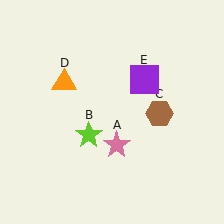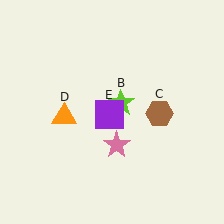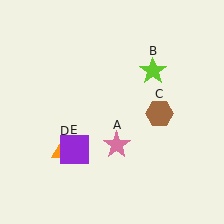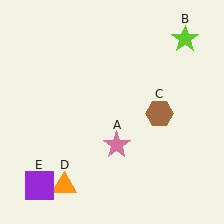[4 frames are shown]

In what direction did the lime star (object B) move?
The lime star (object B) moved up and to the right.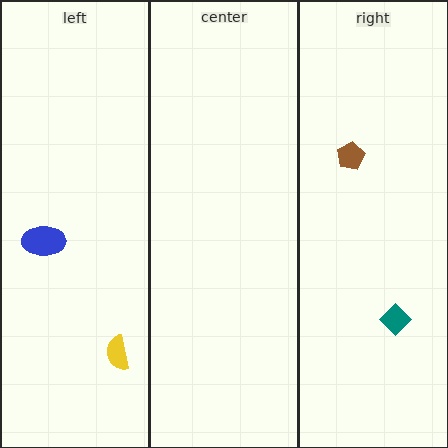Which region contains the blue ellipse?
The left region.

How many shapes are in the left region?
2.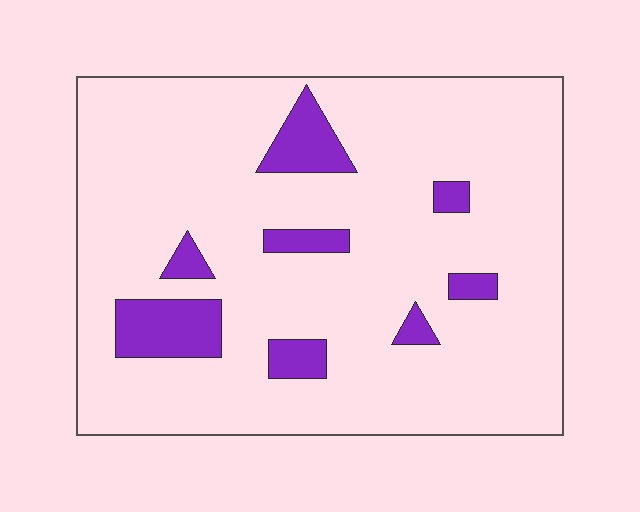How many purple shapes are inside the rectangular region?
8.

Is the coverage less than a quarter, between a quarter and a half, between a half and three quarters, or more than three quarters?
Less than a quarter.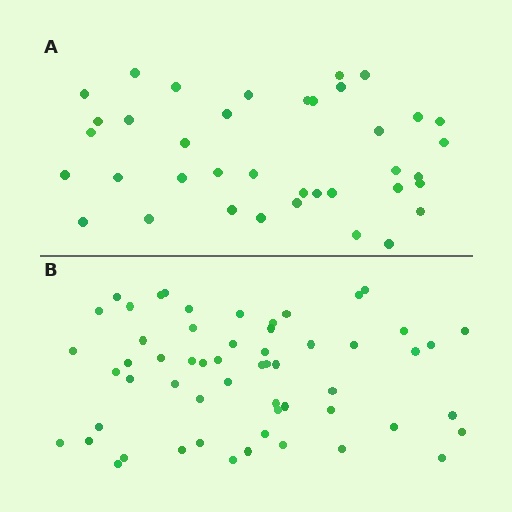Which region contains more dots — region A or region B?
Region B (the bottom region) has more dots.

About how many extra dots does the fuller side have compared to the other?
Region B has approximately 20 more dots than region A.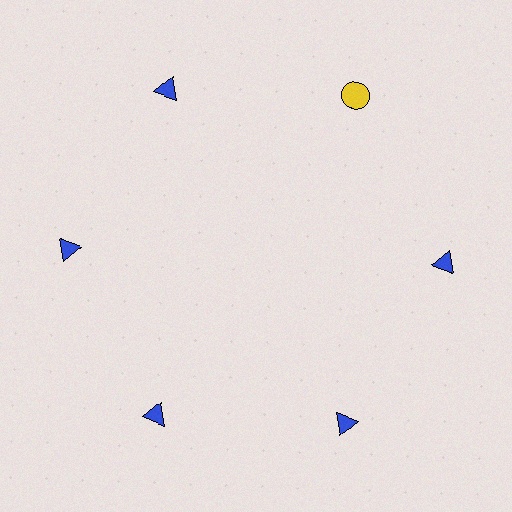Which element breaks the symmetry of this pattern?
The yellow circle at roughly the 1 o'clock position breaks the symmetry. All other shapes are blue triangles.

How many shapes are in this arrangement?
There are 6 shapes arranged in a ring pattern.